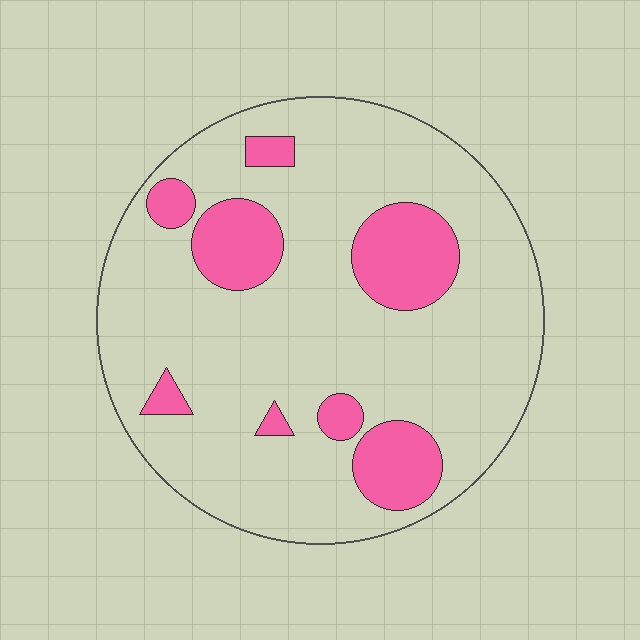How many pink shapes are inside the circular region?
8.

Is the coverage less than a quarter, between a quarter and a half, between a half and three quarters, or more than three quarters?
Less than a quarter.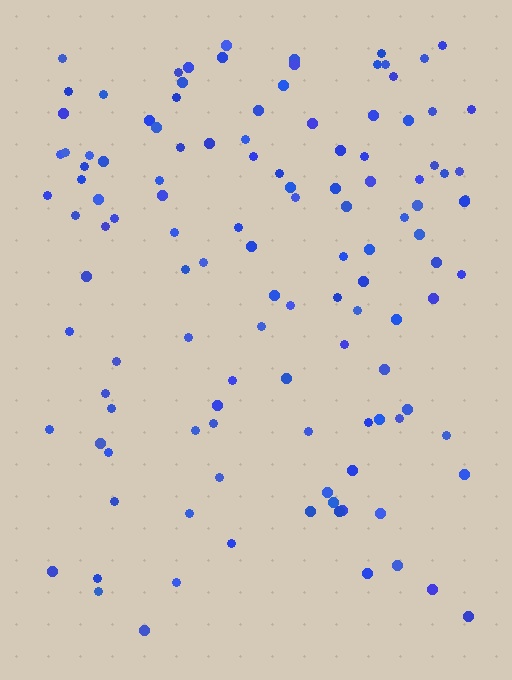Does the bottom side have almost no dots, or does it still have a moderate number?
Still a moderate number, just noticeably fewer than the top.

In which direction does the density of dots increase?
From bottom to top, with the top side densest.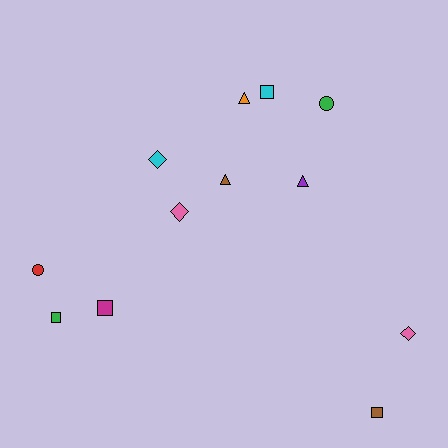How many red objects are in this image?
There is 1 red object.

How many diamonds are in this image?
There are 3 diamonds.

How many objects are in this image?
There are 12 objects.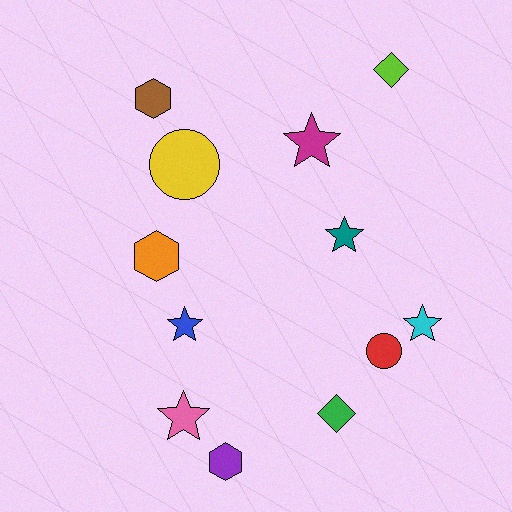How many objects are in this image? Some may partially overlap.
There are 12 objects.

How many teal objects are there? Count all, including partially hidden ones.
There is 1 teal object.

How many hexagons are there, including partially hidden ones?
There are 3 hexagons.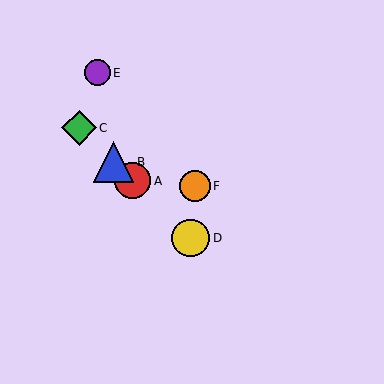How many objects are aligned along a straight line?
4 objects (A, B, C, D) are aligned along a straight line.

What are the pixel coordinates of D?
Object D is at (191, 238).